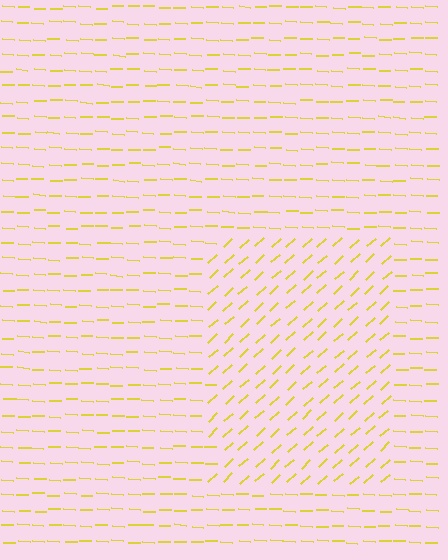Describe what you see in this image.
The image is filled with small yellow line segments. A rectangle region in the image has lines oriented differently from the surrounding lines, creating a visible texture boundary.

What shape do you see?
I see a rectangle.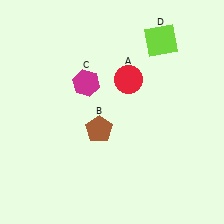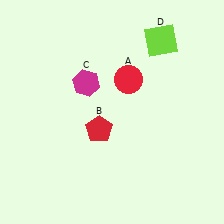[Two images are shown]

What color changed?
The pentagon (B) changed from brown in Image 1 to red in Image 2.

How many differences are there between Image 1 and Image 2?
There is 1 difference between the two images.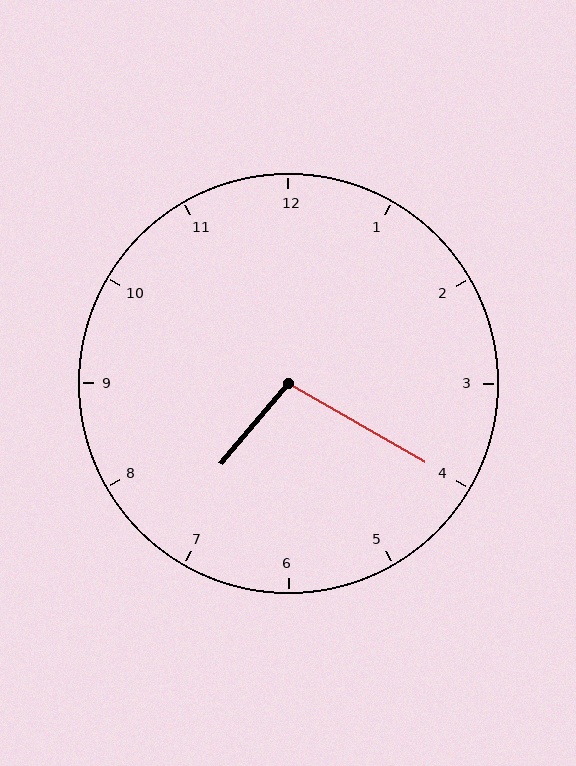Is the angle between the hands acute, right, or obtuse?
It is obtuse.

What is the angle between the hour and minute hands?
Approximately 100 degrees.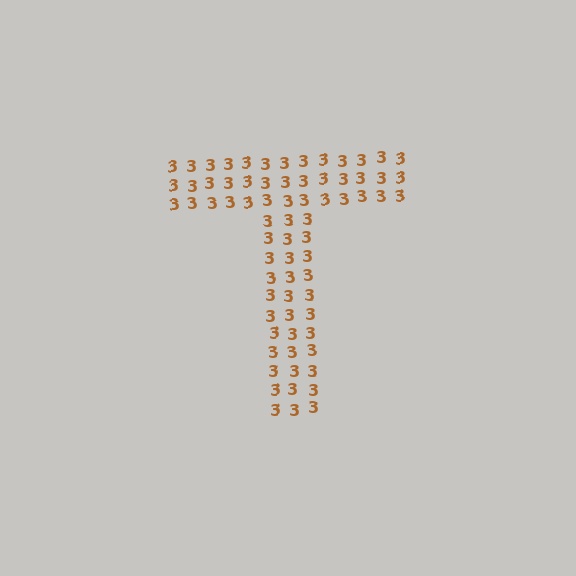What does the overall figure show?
The overall figure shows the letter T.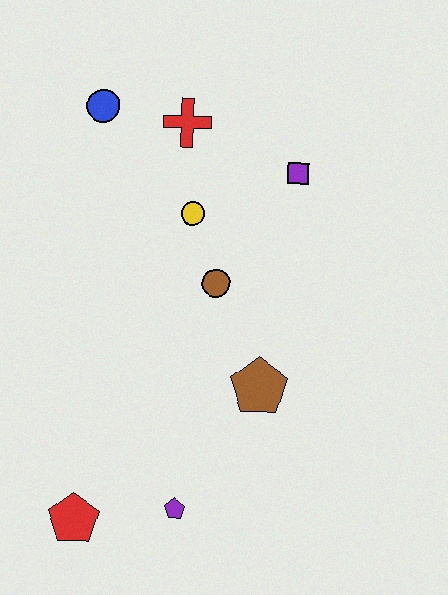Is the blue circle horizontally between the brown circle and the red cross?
No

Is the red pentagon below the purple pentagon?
Yes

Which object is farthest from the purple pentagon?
The blue circle is farthest from the purple pentagon.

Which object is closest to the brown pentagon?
The brown circle is closest to the brown pentagon.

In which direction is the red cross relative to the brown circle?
The red cross is above the brown circle.